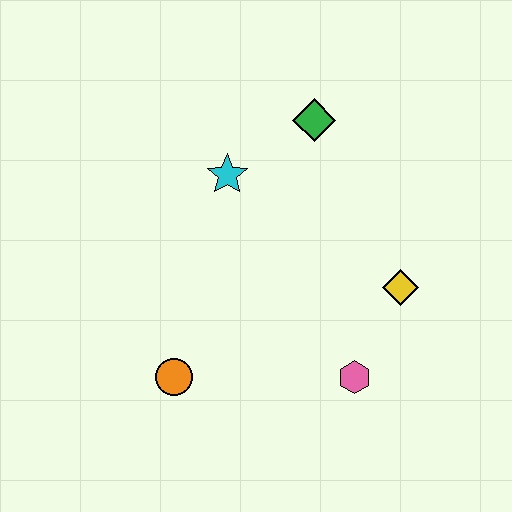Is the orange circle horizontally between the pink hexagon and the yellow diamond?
No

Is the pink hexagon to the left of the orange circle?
No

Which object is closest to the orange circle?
The pink hexagon is closest to the orange circle.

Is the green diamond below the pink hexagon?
No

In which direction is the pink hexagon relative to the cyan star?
The pink hexagon is below the cyan star.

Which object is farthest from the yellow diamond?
The orange circle is farthest from the yellow diamond.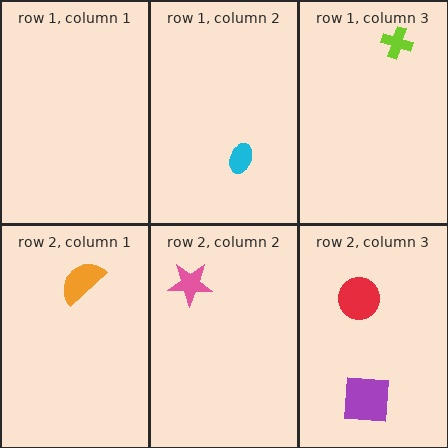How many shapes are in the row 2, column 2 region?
1.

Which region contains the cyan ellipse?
The row 1, column 2 region.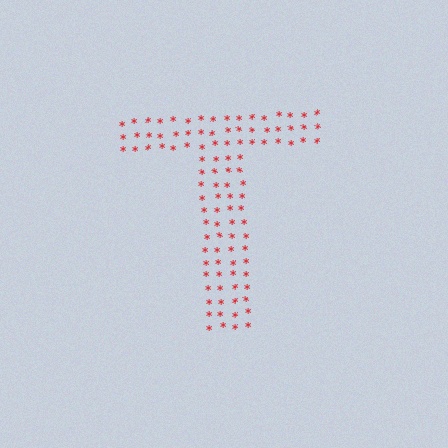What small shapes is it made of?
It is made of small asterisks.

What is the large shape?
The large shape is the letter T.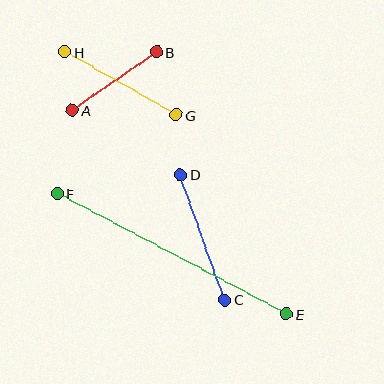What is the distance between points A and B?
The distance is approximately 102 pixels.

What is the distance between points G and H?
The distance is approximately 128 pixels.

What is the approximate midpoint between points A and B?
The midpoint is at approximately (114, 81) pixels.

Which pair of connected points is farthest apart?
Points E and F are farthest apart.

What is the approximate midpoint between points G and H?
The midpoint is at approximately (120, 84) pixels.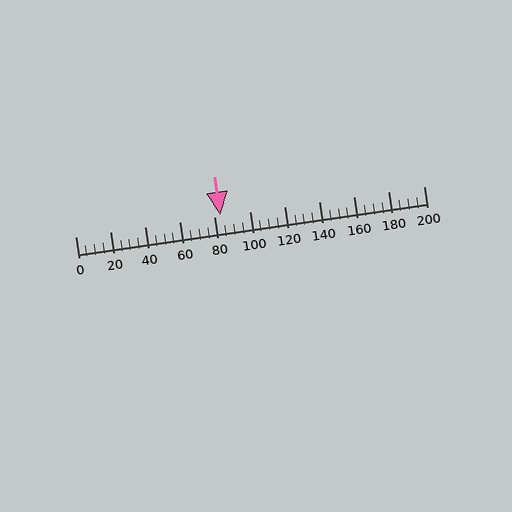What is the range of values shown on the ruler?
The ruler shows values from 0 to 200.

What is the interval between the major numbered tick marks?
The major tick marks are spaced 20 units apart.